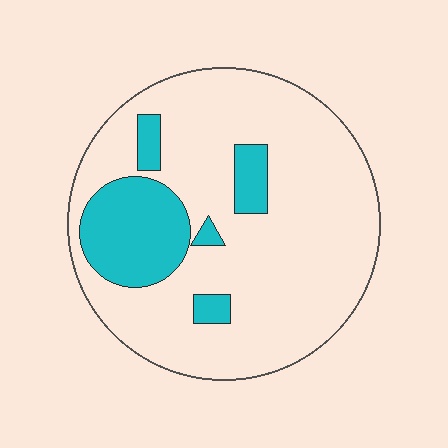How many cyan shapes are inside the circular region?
5.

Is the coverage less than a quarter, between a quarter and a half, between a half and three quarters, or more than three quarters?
Less than a quarter.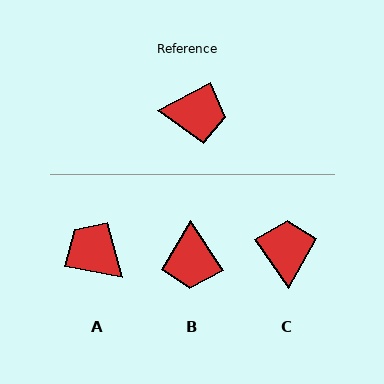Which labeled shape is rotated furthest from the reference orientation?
A, about 141 degrees away.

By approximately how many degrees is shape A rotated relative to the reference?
Approximately 141 degrees counter-clockwise.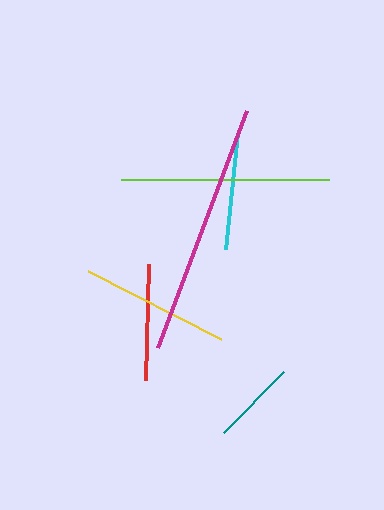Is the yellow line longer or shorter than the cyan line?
The yellow line is longer than the cyan line.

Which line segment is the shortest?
The teal line is the shortest at approximately 86 pixels.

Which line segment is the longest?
The magenta line is the longest at approximately 253 pixels.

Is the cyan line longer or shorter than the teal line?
The cyan line is longer than the teal line.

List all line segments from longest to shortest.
From longest to shortest: magenta, lime, yellow, cyan, red, teal.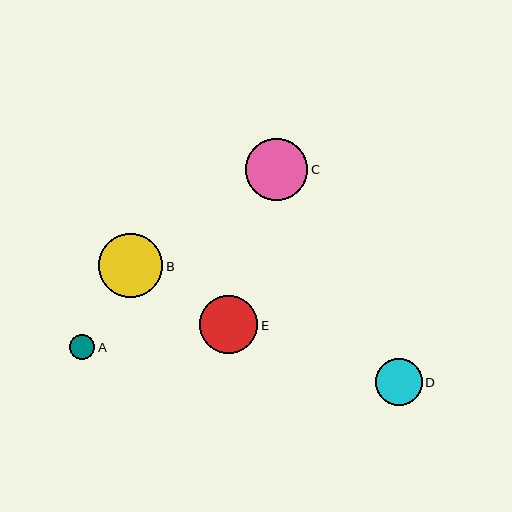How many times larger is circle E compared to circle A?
Circle E is approximately 2.3 times the size of circle A.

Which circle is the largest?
Circle B is the largest with a size of approximately 64 pixels.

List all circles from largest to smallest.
From largest to smallest: B, C, E, D, A.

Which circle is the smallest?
Circle A is the smallest with a size of approximately 25 pixels.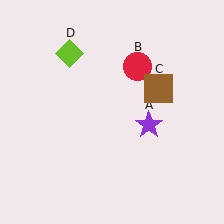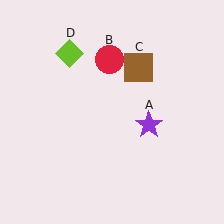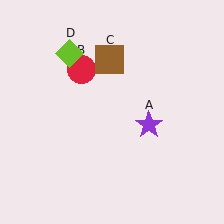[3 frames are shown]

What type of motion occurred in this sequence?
The red circle (object B), brown square (object C) rotated counterclockwise around the center of the scene.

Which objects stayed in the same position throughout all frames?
Purple star (object A) and lime diamond (object D) remained stationary.